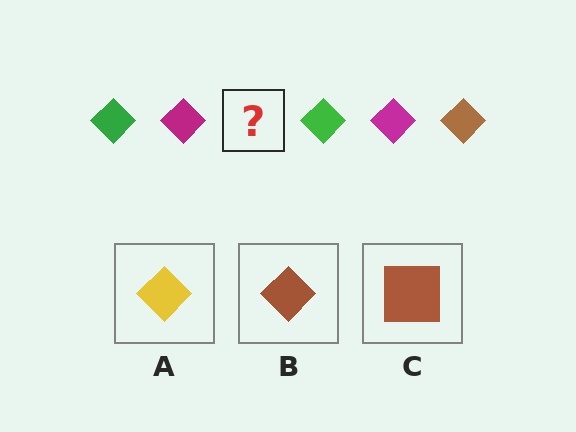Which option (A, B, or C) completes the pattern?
B.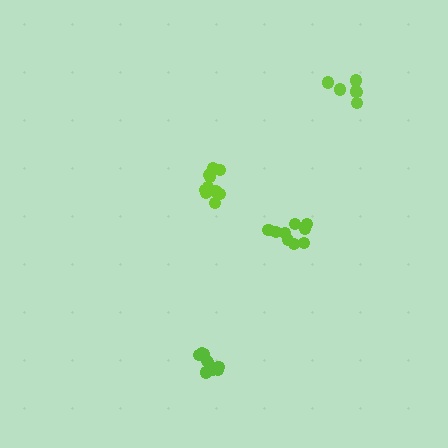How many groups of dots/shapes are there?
There are 4 groups.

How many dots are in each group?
Group 1: 9 dots, Group 2: 7 dots, Group 3: 11 dots, Group 4: 9 dots (36 total).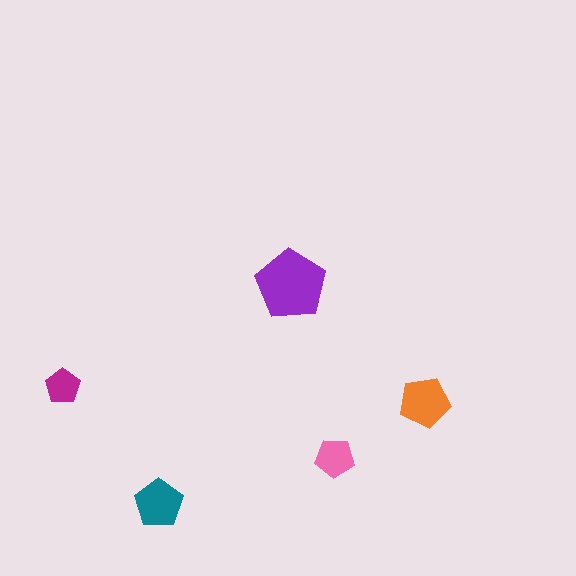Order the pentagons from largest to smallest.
the purple one, the orange one, the teal one, the pink one, the magenta one.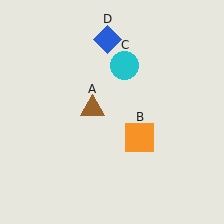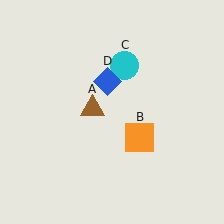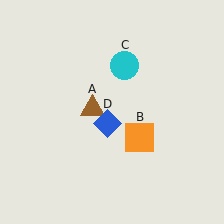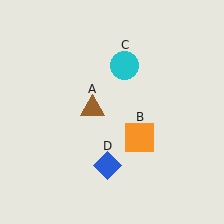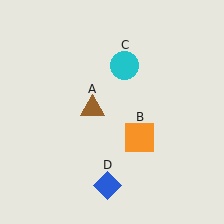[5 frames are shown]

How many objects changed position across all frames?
1 object changed position: blue diamond (object D).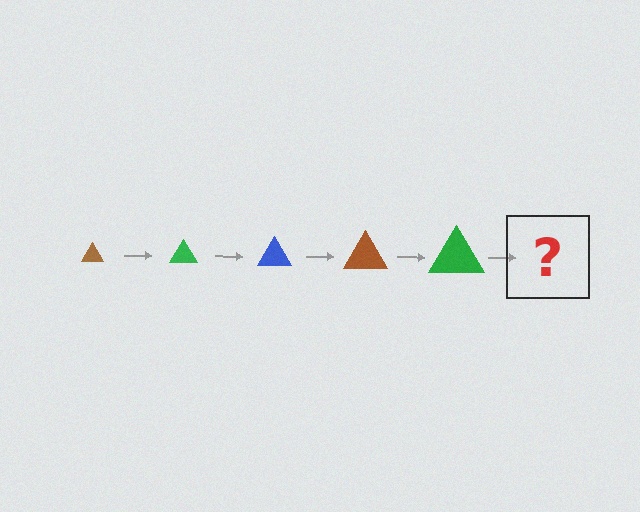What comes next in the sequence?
The next element should be a blue triangle, larger than the previous one.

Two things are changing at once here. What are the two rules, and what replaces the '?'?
The two rules are that the triangle grows larger each step and the color cycles through brown, green, and blue. The '?' should be a blue triangle, larger than the previous one.